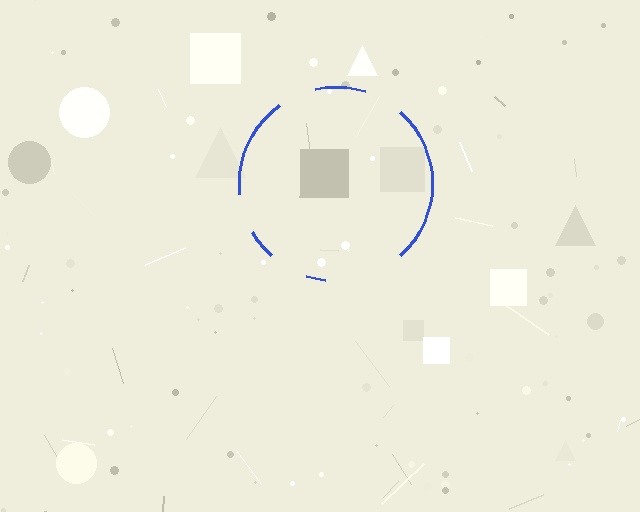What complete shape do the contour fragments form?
The contour fragments form a circle.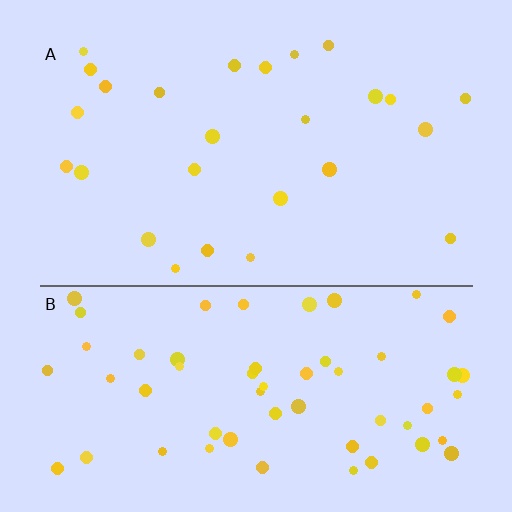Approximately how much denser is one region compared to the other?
Approximately 2.3× — region B over region A.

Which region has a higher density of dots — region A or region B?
B (the bottom).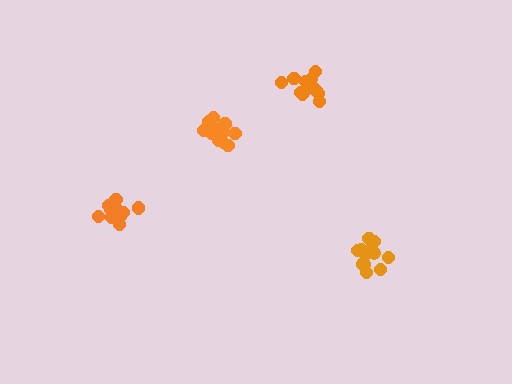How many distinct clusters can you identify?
There are 4 distinct clusters.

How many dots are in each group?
Group 1: 12 dots, Group 2: 11 dots, Group 3: 13 dots, Group 4: 13 dots (49 total).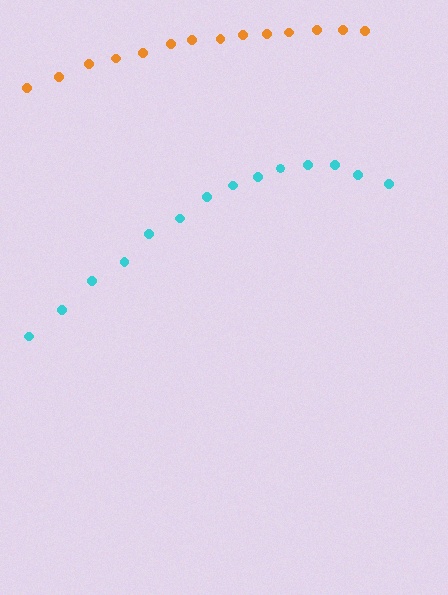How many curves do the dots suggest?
There are 2 distinct paths.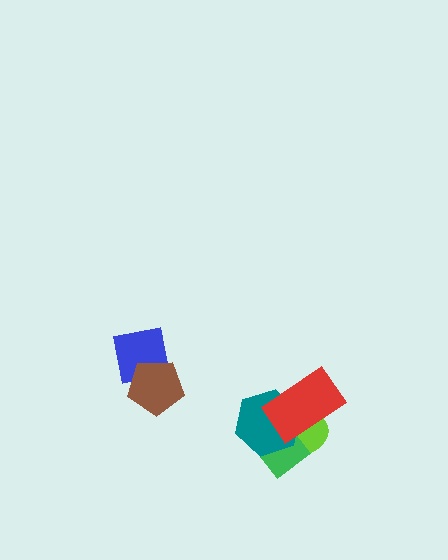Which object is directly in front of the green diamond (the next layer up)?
The teal hexagon is directly in front of the green diamond.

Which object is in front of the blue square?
The brown pentagon is in front of the blue square.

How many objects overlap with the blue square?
1 object overlaps with the blue square.